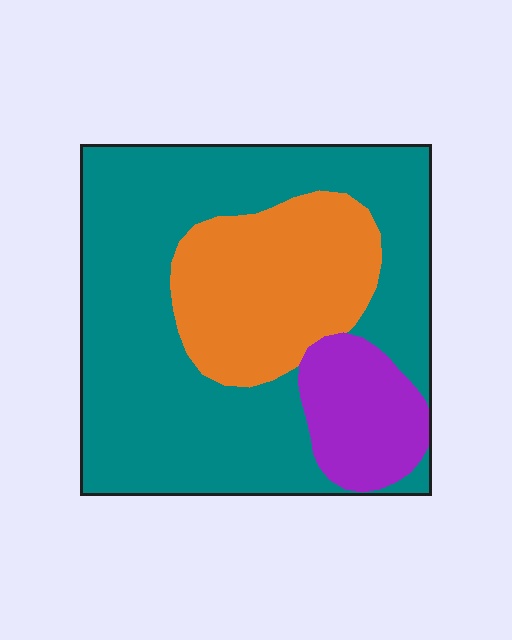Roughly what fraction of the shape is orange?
Orange takes up about one quarter (1/4) of the shape.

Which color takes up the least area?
Purple, at roughly 15%.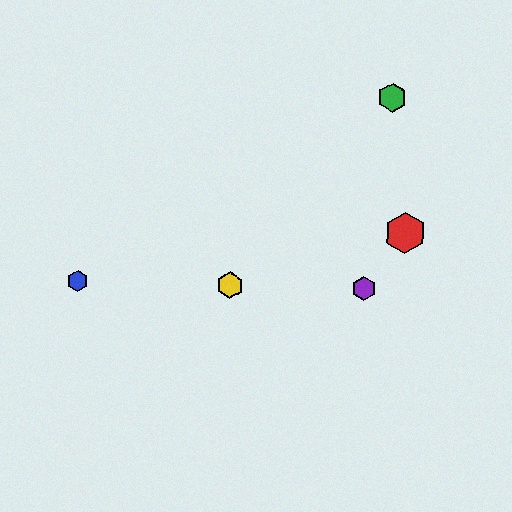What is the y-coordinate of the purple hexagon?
The purple hexagon is at y≈289.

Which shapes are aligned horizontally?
The blue hexagon, the yellow hexagon, the purple hexagon are aligned horizontally.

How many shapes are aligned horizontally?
3 shapes (the blue hexagon, the yellow hexagon, the purple hexagon) are aligned horizontally.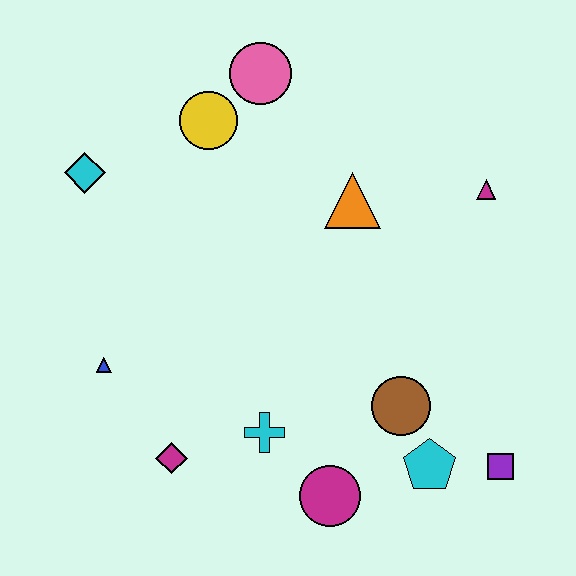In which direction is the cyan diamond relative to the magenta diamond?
The cyan diamond is above the magenta diamond.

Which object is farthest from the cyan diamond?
The purple square is farthest from the cyan diamond.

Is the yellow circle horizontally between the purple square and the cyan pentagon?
No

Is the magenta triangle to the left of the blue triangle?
No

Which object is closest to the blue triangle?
The magenta diamond is closest to the blue triangle.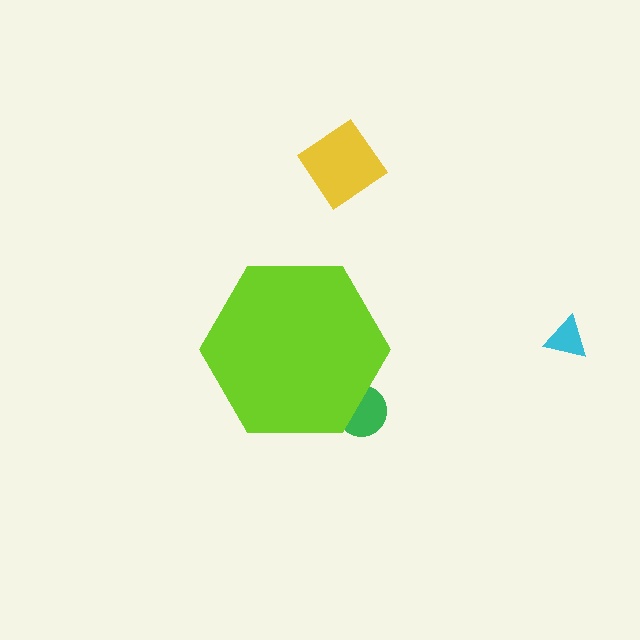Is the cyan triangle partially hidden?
No, the cyan triangle is fully visible.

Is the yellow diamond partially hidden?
No, the yellow diamond is fully visible.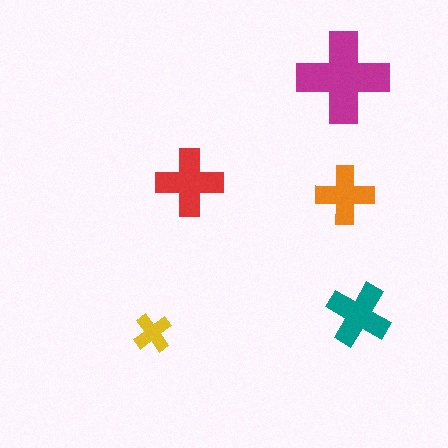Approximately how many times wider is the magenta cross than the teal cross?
About 1.5 times wider.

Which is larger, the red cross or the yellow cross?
The red one.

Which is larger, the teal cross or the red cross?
The red one.